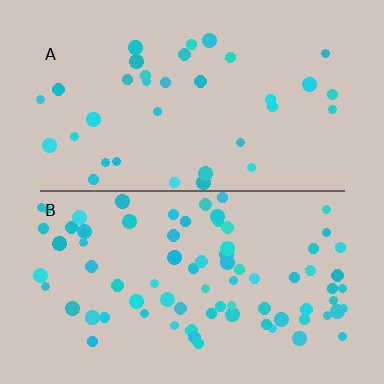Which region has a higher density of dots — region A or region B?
B (the bottom).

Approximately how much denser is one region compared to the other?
Approximately 2.4× — region B over region A.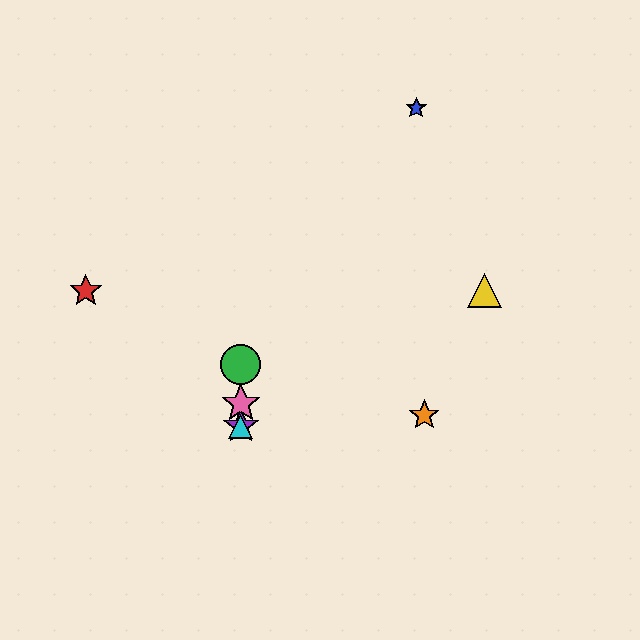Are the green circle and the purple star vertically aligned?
Yes, both are at x≈241.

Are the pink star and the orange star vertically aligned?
No, the pink star is at x≈241 and the orange star is at x≈424.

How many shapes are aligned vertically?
4 shapes (the green circle, the purple star, the cyan triangle, the pink star) are aligned vertically.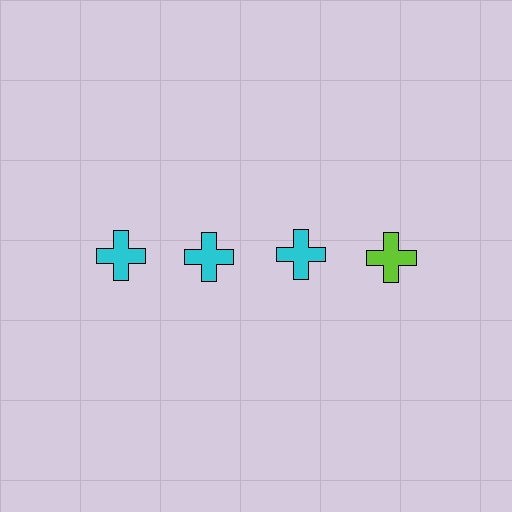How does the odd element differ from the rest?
It has a different color: lime instead of cyan.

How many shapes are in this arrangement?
There are 4 shapes arranged in a grid pattern.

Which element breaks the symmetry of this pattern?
The lime cross in the top row, second from right column breaks the symmetry. All other shapes are cyan crosses.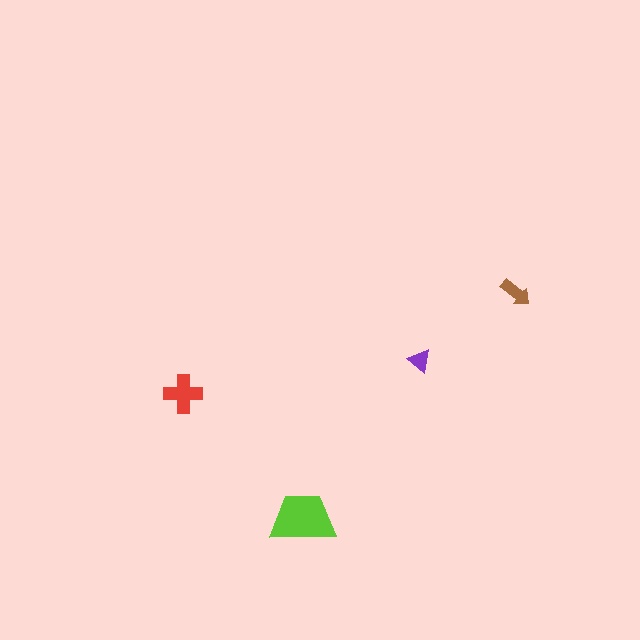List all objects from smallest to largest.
The purple triangle, the brown arrow, the red cross, the lime trapezoid.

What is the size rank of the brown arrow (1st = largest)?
3rd.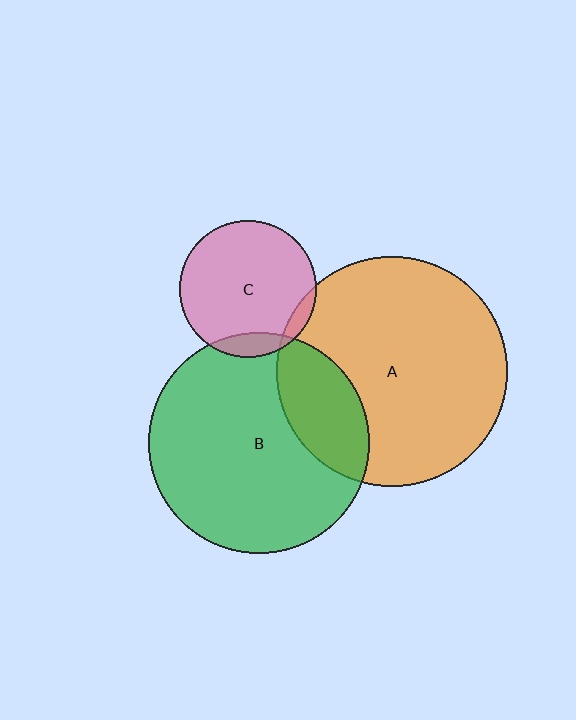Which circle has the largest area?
Circle A (orange).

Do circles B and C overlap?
Yes.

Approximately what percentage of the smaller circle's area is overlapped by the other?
Approximately 10%.